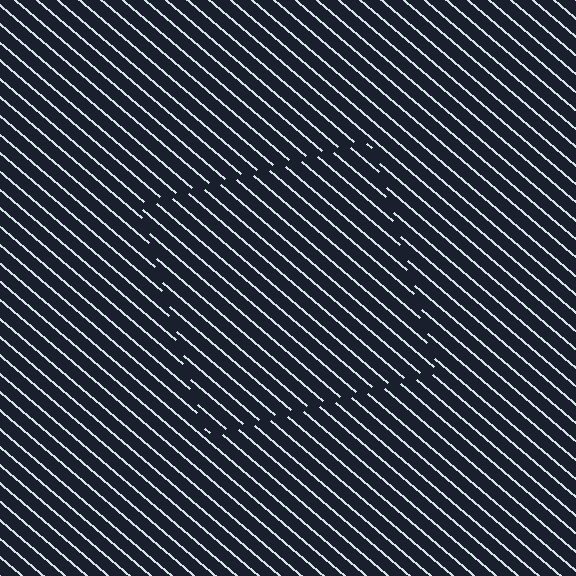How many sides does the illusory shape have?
4 sides — the line-ends trace a square.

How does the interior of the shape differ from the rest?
The interior of the shape contains the same grating, shifted by half a period — the contour is defined by the phase discontinuity where line-ends from the inner and outer gratings abut.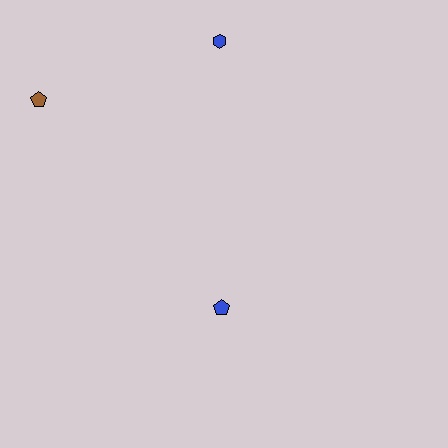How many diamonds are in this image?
There are no diamonds.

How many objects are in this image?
There are 3 objects.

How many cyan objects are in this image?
There are no cyan objects.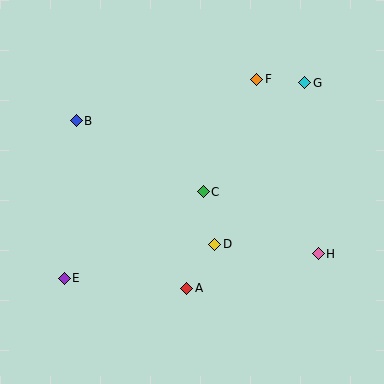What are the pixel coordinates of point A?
Point A is at (187, 288).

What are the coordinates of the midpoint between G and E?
The midpoint between G and E is at (184, 181).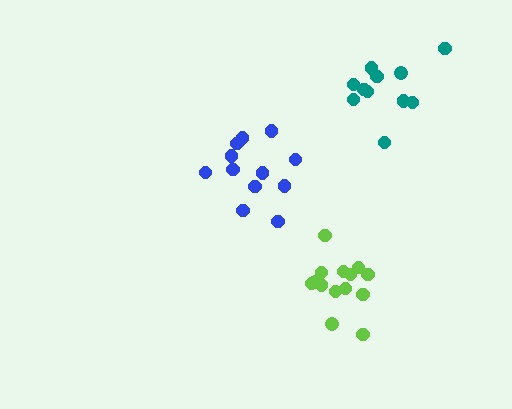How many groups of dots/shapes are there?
There are 3 groups.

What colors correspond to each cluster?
The clusters are colored: blue, lime, teal.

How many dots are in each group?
Group 1: 12 dots, Group 2: 14 dots, Group 3: 11 dots (37 total).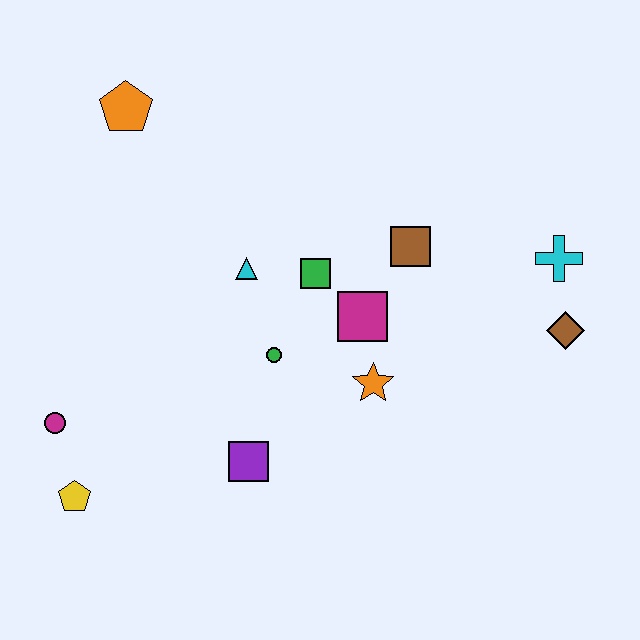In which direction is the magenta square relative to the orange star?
The magenta square is above the orange star.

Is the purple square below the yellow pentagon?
No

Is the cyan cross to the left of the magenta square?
No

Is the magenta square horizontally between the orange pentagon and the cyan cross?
Yes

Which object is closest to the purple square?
The green circle is closest to the purple square.